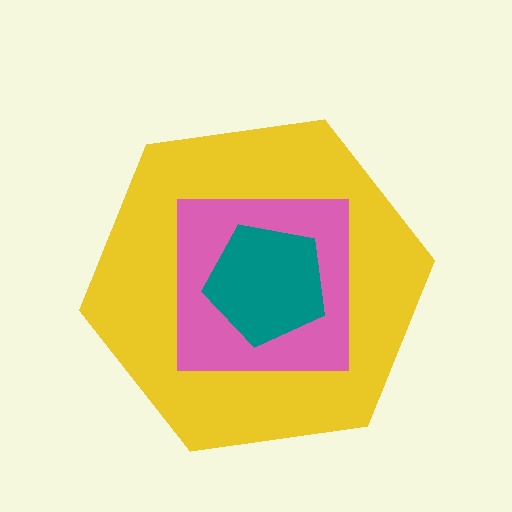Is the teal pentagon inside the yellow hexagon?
Yes.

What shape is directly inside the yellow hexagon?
The pink square.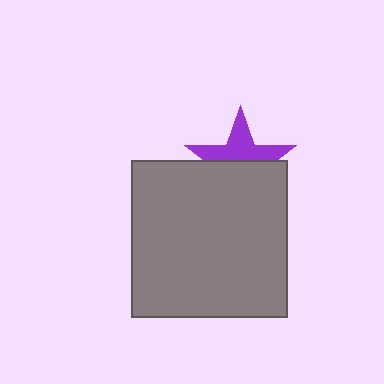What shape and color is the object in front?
The object in front is a gray square.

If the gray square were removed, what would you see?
You would see the complete purple star.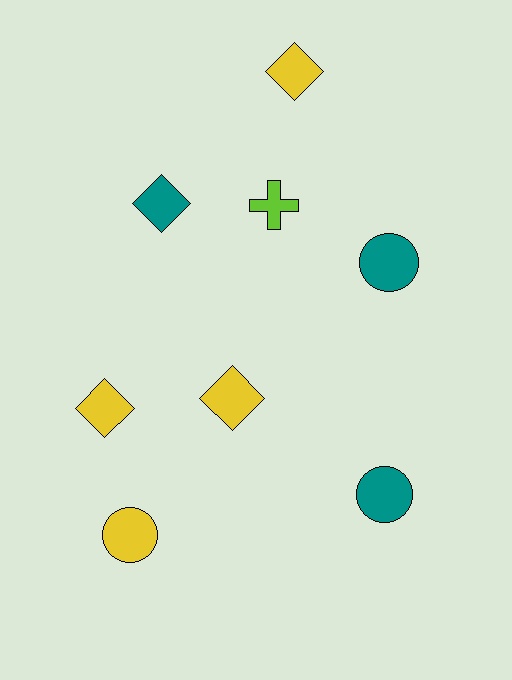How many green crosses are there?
There are no green crosses.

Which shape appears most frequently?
Diamond, with 4 objects.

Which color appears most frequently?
Yellow, with 4 objects.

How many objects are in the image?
There are 8 objects.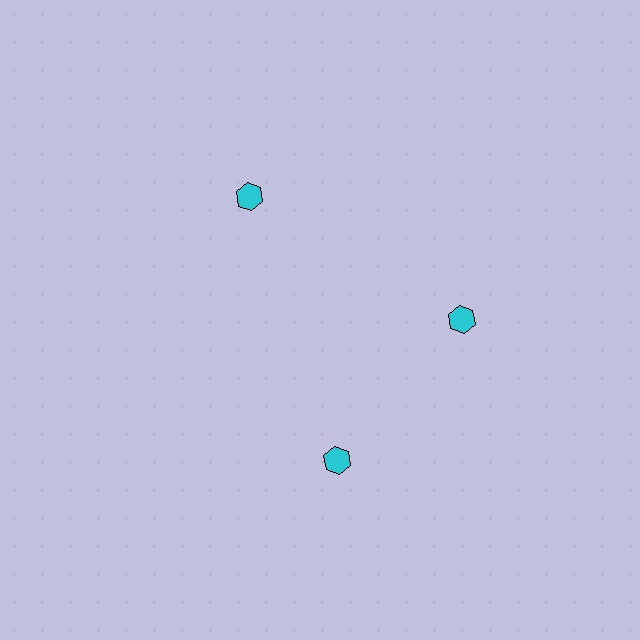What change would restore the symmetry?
The symmetry would be restored by rotating it back into even spacing with its neighbors so that all 3 hexagons sit at equal angles and equal distance from the center.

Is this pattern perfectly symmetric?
No. The 3 cyan hexagons are arranged in a ring, but one element near the 7 o'clock position is rotated out of alignment along the ring, breaking the 3-fold rotational symmetry.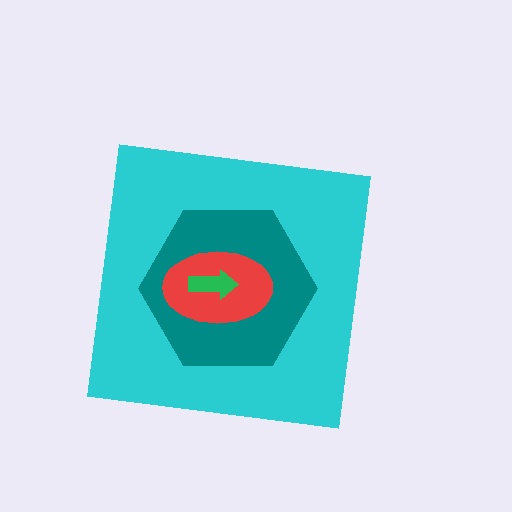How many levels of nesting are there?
4.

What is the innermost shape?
The green arrow.